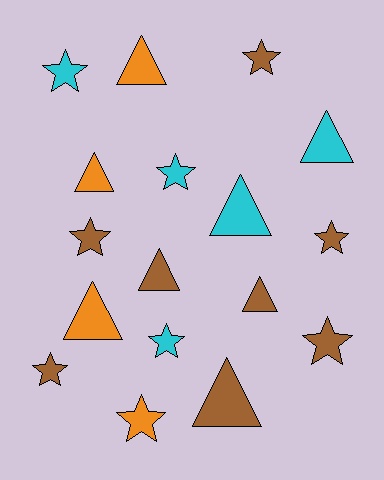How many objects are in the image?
There are 17 objects.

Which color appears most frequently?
Brown, with 8 objects.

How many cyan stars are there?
There are 3 cyan stars.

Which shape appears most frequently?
Star, with 9 objects.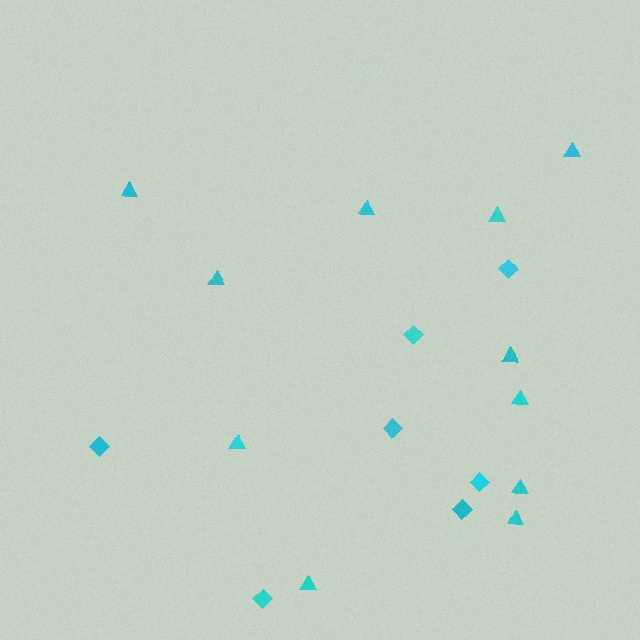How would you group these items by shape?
There are 2 groups: one group of triangles (11) and one group of diamonds (7).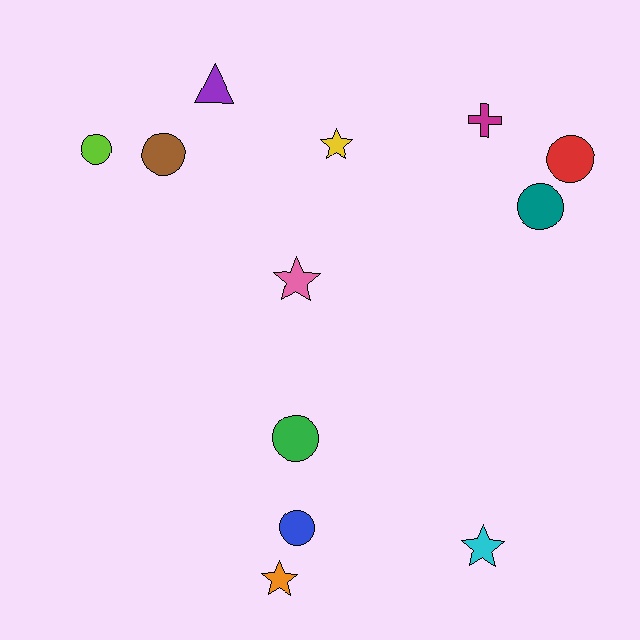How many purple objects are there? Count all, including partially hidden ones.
There is 1 purple object.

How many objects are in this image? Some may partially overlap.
There are 12 objects.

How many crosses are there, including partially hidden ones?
There is 1 cross.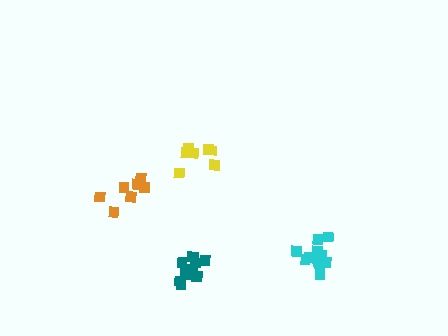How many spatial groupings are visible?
There are 4 spatial groupings.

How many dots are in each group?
Group 1: 11 dots, Group 2: 7 dots, Group 3: 12 dots, Group 4: 7 dots (37 total).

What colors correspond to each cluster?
The clusters are colored: cyan, yellow, teal, orange.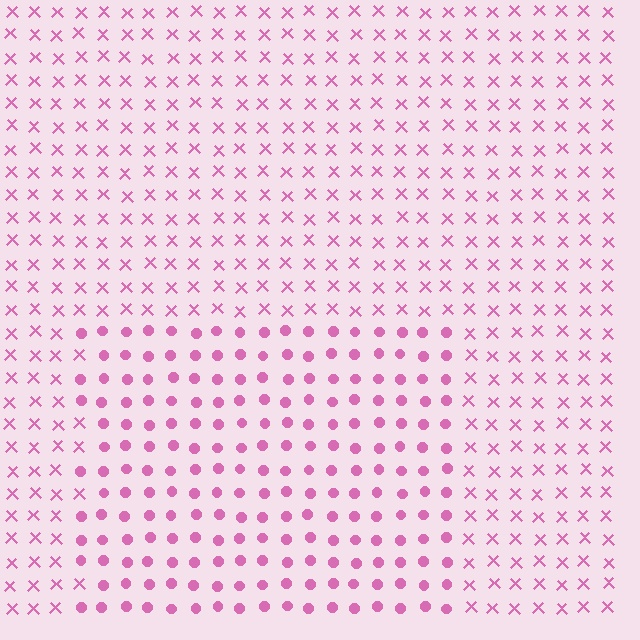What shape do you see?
I see a rectangle.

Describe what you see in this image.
The image is filled with small pink elements arranged in a uniform grid. A rectangle-shaped region contains circles, while the surrounding area contains X marks. The boundary is defined purely by the change in element shape.